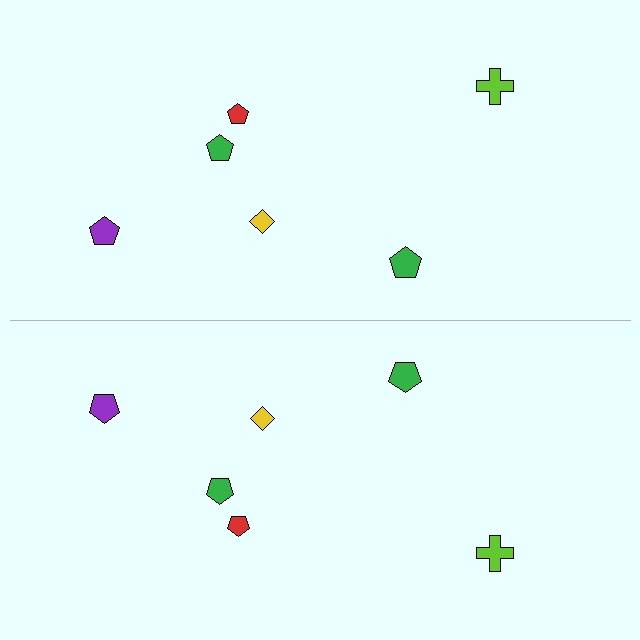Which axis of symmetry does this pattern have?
The pattern has a horizontal axis of symmetry running through the center of the image.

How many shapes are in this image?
There are 12 shapes in this image.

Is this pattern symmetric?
Yes, this pattern has bilateral (reflection) symmetry.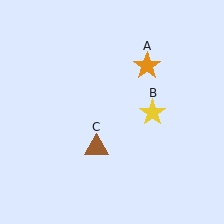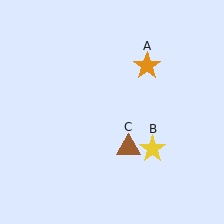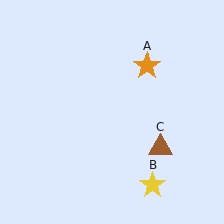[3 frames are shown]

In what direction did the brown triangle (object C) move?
The brown triangle (object C) moved right.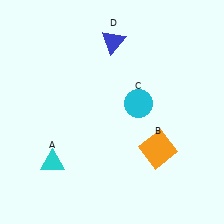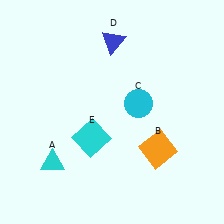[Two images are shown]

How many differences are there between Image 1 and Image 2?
There is 1 difference between the two images.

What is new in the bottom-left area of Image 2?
A cyan square (E) was added in the bottom-left area of Image 2.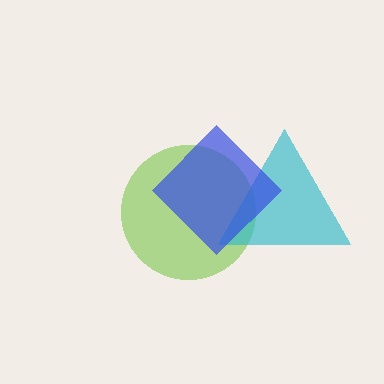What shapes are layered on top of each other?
The layered shapes are: a lime circle, a cyan triangle, a blue diamond.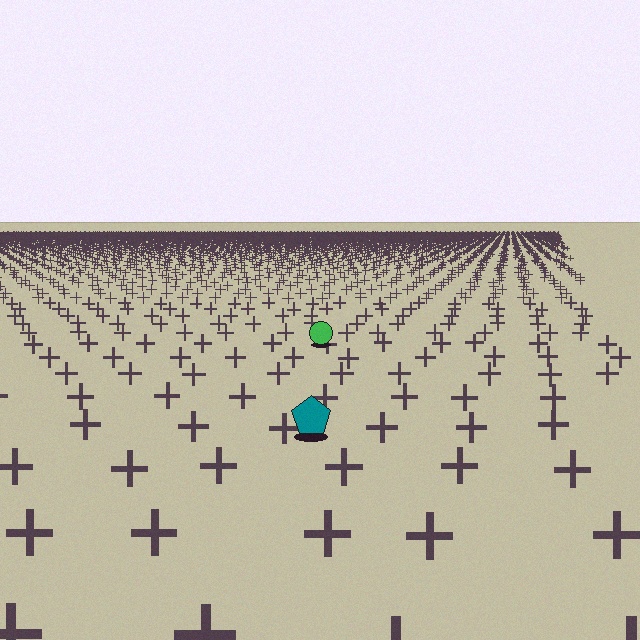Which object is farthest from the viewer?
The green circle is farthest from the viewer. It appears smaller and the ground texture around it is denser.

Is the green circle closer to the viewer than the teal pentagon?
No. The teal pentagon is closer — you can tell from the texture gradient: the ground texture is coarser near it.